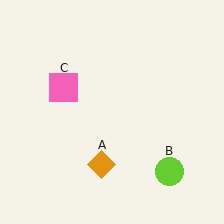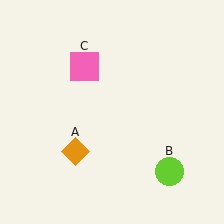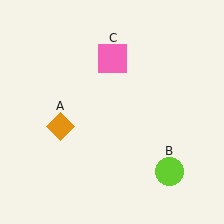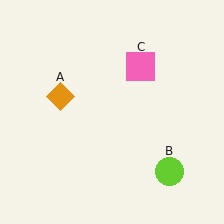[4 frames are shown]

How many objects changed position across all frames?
2 objects changed position: orange diamond (object A), pink square (object C).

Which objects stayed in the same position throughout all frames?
Lime circle (object B) remained stationary.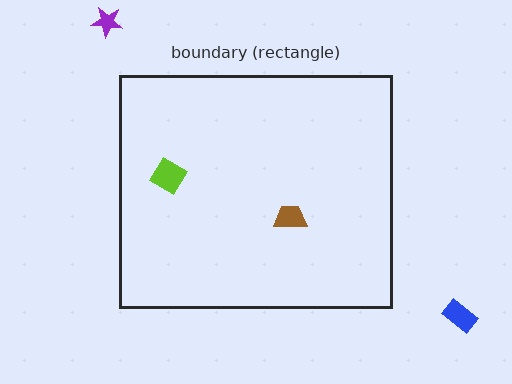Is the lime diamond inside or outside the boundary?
Inside.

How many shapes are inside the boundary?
2 inside, 2 outside.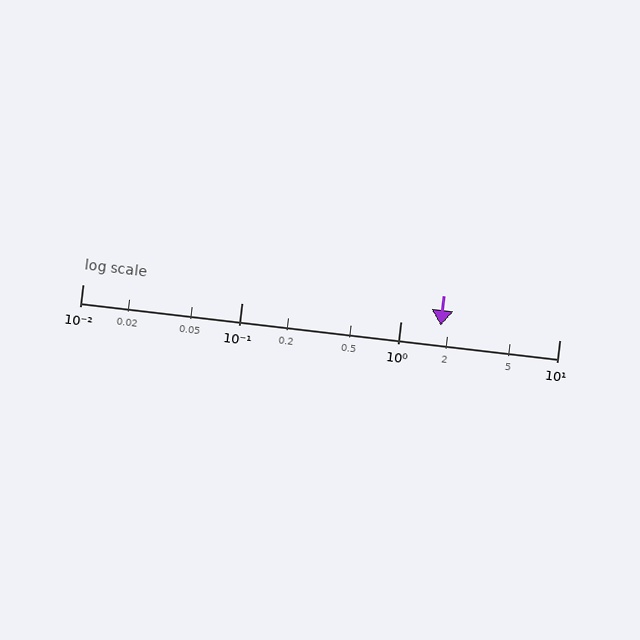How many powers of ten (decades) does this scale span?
The scale spans 3 decades, from 0.01 to 10.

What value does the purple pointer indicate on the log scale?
The pointer indicates approximately 1.8.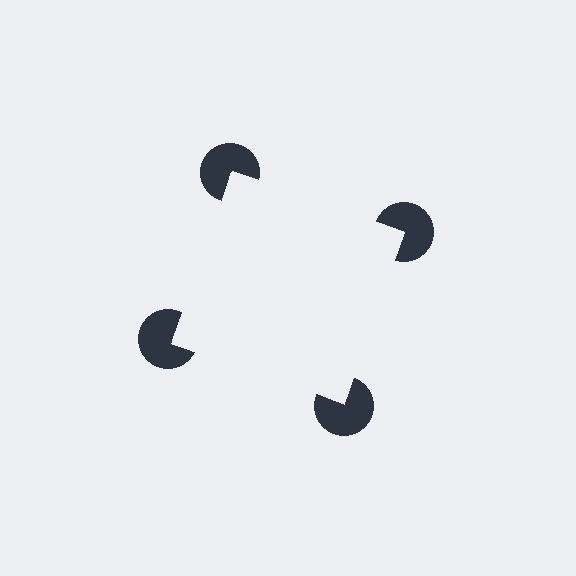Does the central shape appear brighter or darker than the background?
It typically appears slightly brighter than the background, even though no actual brightness change is drawn.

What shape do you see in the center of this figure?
An illusory square — its edges are inferred from the aligned wedge cuts in the pac-man discs, not physically drawn.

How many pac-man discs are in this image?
There are 4 — one at each vertex of the illusory square.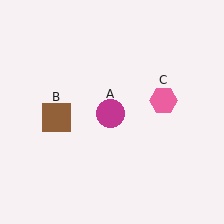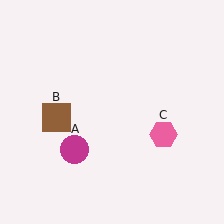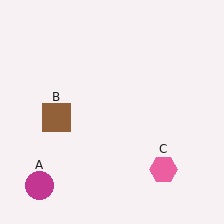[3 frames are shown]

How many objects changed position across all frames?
2 objects changed position: magenta circle (object A), pink hexagon (object C).